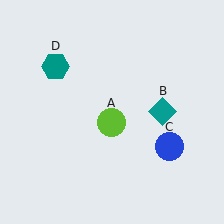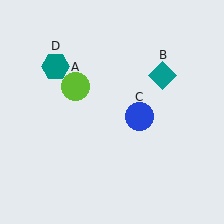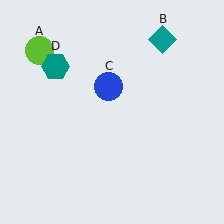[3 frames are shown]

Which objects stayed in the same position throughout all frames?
Teal hexagon (object D) remained stationary.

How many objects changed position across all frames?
3 objects changed position: lime circle (object A), teal diamond (object B), blue circle (object C).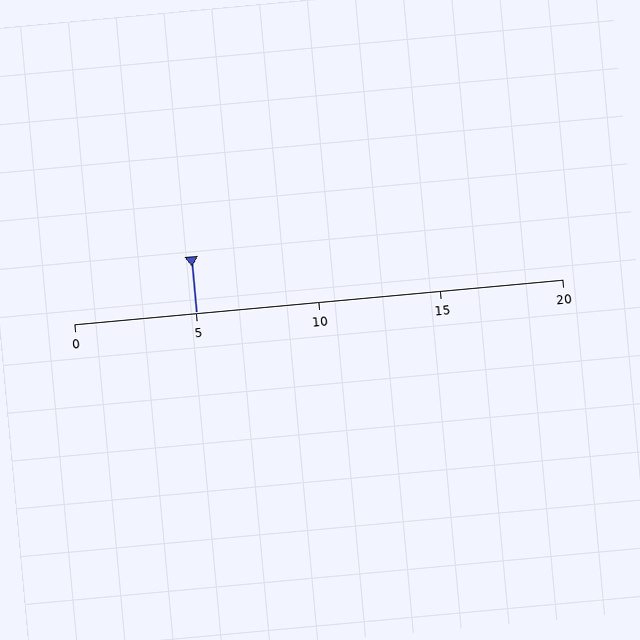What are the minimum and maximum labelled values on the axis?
The axis runs from 0 to 20.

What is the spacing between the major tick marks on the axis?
The major ticks are spaced 5 apart.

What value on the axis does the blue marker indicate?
The marker indicates approximately 5.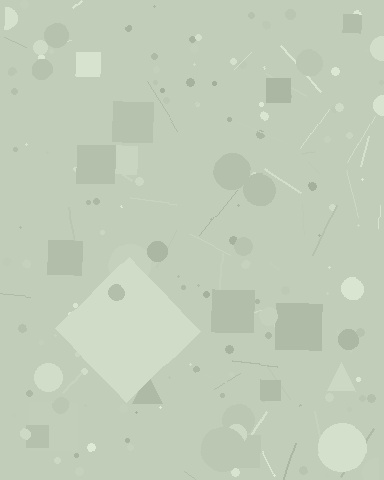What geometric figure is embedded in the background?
A diamond is embedded in the background.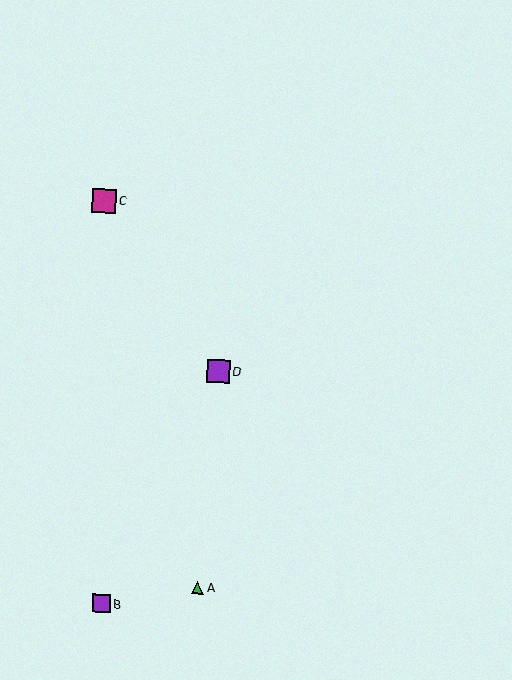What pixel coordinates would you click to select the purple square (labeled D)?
Click at (218, 371) to select the purple square D.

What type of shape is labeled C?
Shape C is a magenta square.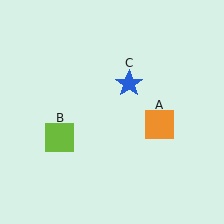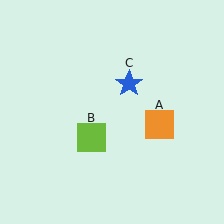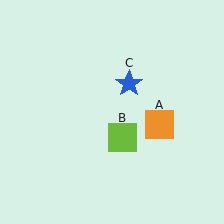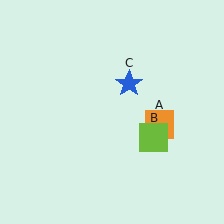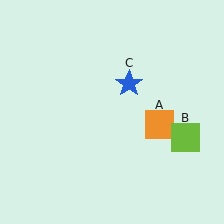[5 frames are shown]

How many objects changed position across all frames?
1 object changed position: lime square (object B).